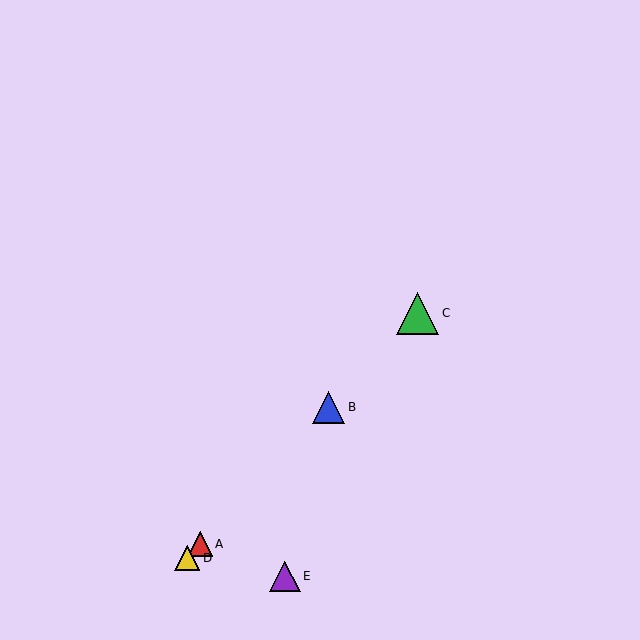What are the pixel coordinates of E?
Object E is at (285, 576).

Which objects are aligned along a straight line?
Objects A, B, C, D are aligned along a straight line.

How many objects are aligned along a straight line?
4 objects (A, B, C, D) are aligned along a straight line.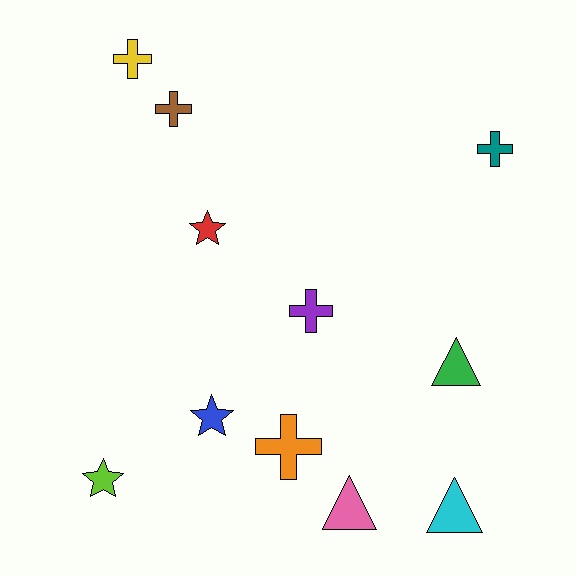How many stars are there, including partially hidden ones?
There are 3 stars.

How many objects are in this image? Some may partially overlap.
There are 11 objects.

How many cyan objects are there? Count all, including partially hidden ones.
There is 1 cyan object.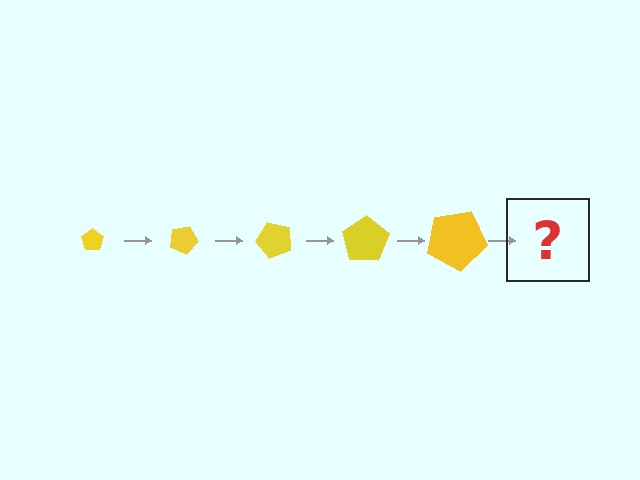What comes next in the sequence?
The next element should be a pentagon, larger than the previous one and rotated 125 degrees from the start.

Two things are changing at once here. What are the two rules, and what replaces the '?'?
The two rules are that the pentagon grows larger each step and it rotates 25 degrees each step. The '?' should be a pentagon, larger than the previous one and rotated 125 degrees from the start.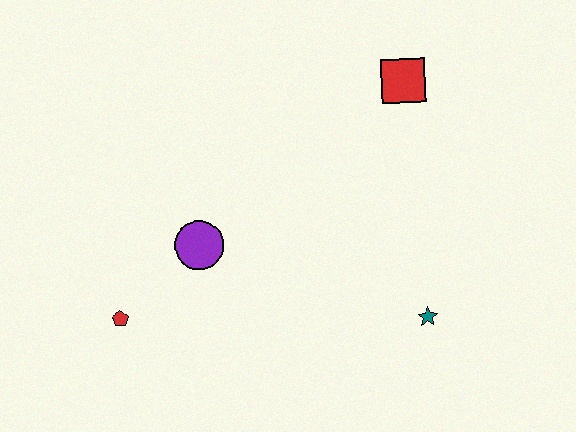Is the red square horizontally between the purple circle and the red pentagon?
No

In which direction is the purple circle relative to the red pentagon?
The purple circle is to the right of the red pentagon.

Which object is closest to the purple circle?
The red pentagon is closest to the purple circle.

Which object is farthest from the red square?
The red pentagon is farthest from the red square.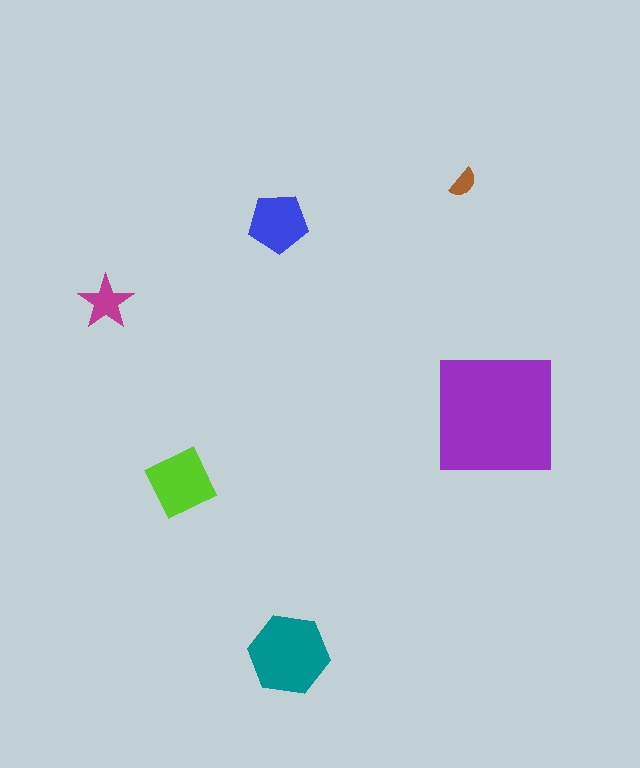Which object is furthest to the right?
The purple square is rightmost.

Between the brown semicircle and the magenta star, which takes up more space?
The magenta star.